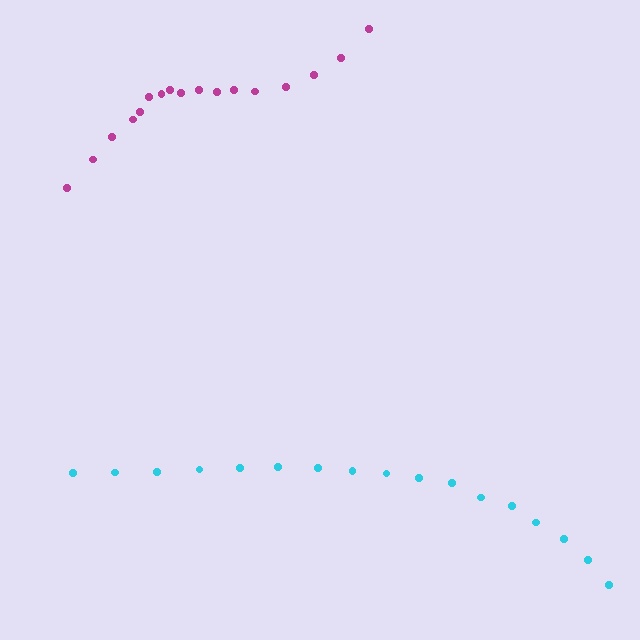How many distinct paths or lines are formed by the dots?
There are 2 distinct paths.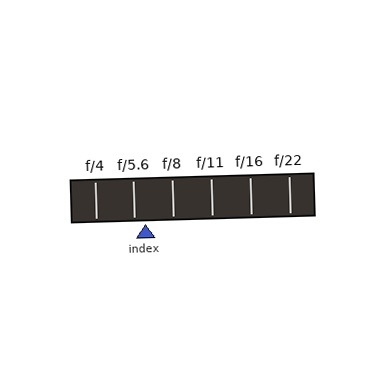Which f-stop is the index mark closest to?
The index mark is closest to f/5.6.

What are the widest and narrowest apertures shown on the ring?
The widest aperture shown is f/4 and the narrowest is f/22.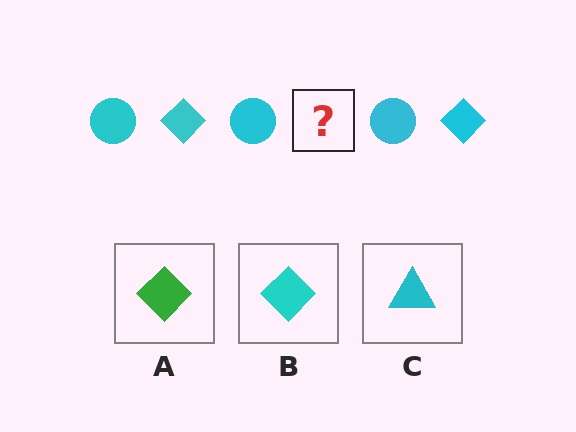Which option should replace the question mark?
Option B.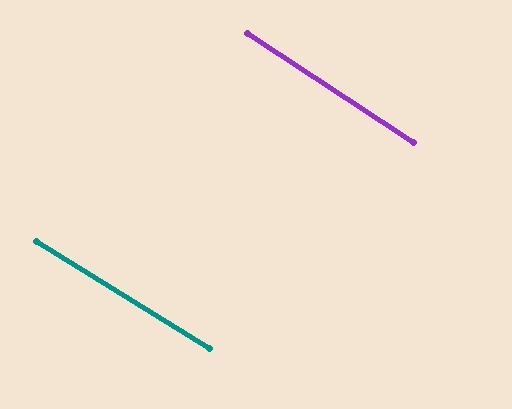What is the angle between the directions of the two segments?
Approximately 1 degree.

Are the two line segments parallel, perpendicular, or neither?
Parallel — their directions differ by only 1.3°.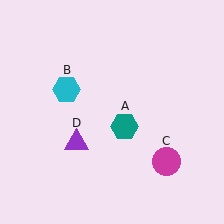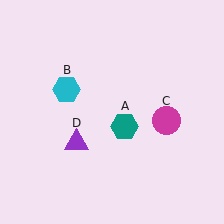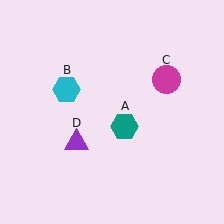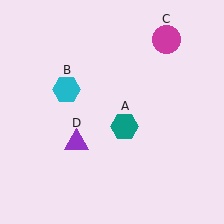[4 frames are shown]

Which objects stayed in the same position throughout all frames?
Teal hexagon (object A) and cyan hexagon (object B) and purple triangle (object D) remained stationary.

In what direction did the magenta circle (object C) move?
The magenta circle (object C) moved up.